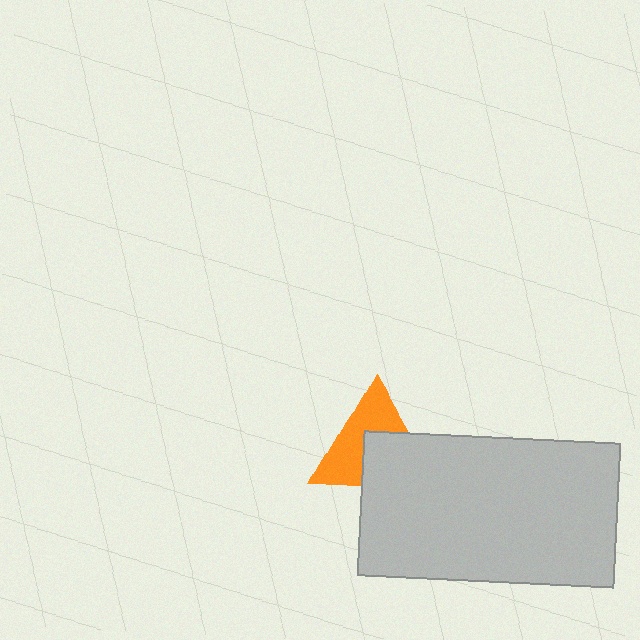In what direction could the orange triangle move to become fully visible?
The orange triangle could move up. That would shift it out from behind the light gray rectangle entirely.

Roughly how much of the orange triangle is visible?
About half of it is visible (roughly 54%).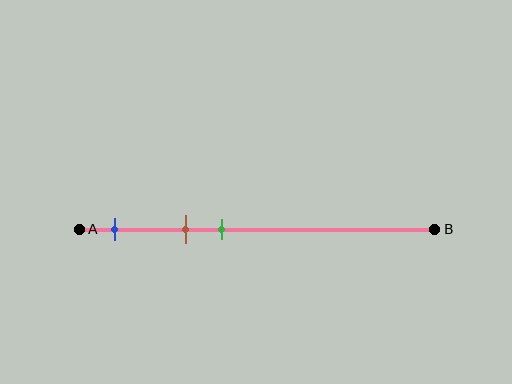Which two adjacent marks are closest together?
The brown and green marks are the closest adjacent pair.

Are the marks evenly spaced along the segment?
Yes, the marks are approximately evenly spaced.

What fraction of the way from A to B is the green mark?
The green mark is approximately 40% (0.4) of the way from A to B.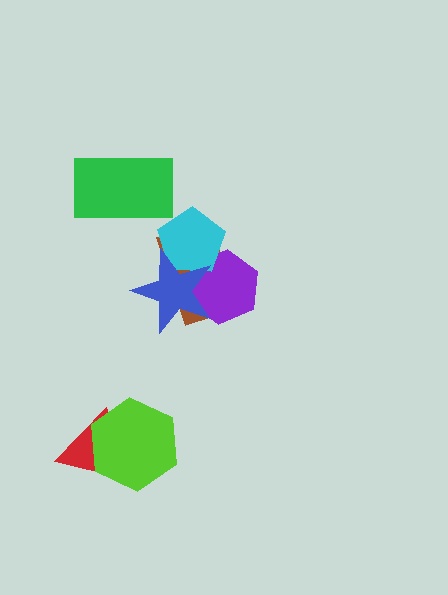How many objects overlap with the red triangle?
1 object overlaps with the red triangle.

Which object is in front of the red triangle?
The lime hexagon is in front of the red triangle.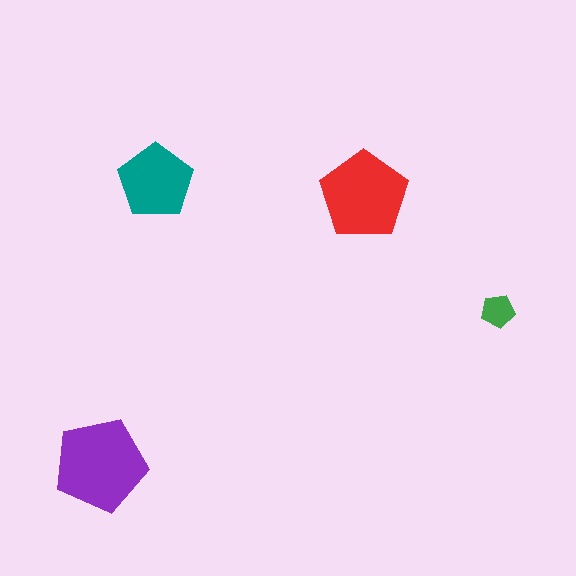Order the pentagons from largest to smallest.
the purple one, the red one, the teal one, the green one.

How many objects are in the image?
There are 4 objects in the image.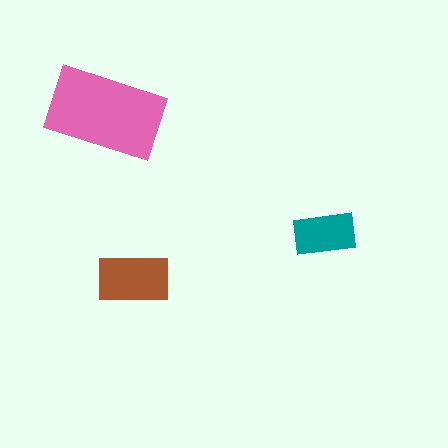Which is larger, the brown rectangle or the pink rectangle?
The pink one.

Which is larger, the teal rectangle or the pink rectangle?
The pink one.